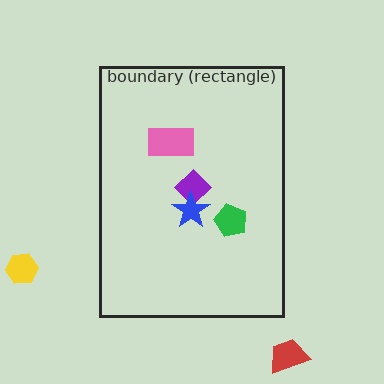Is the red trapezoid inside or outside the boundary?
Outside.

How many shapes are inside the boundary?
4 inside, 2 outside.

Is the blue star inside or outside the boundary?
Inside.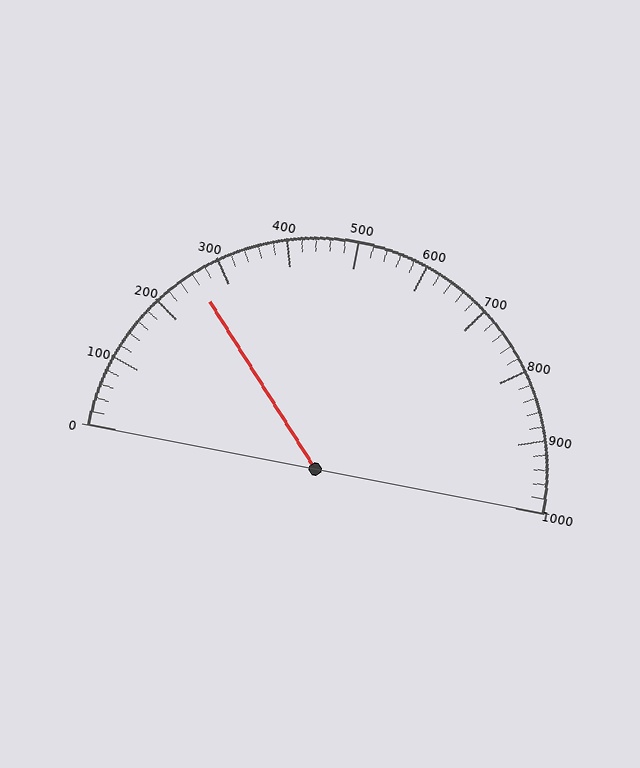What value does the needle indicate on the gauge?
The needle indicates approximately 260.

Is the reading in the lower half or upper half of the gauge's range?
The reading is in the lower half of the range (0 to 1000).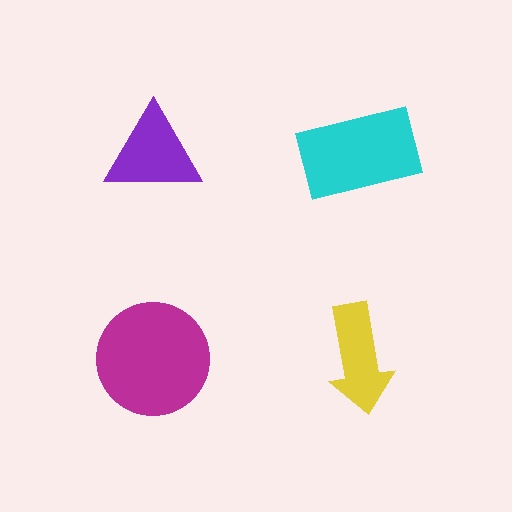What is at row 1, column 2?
A cyan rectangle.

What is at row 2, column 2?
A yellow arrow.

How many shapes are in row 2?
2 shapes.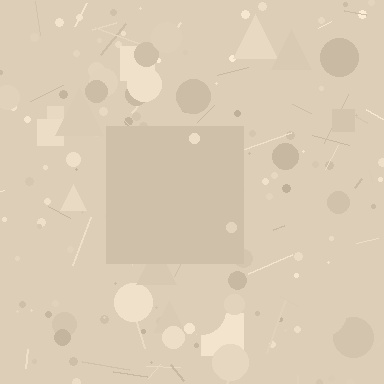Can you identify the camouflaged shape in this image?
The camouflaged shape is a square.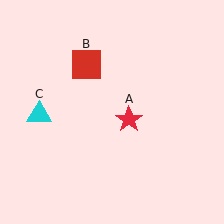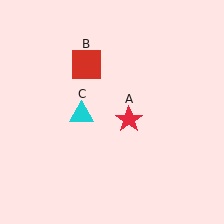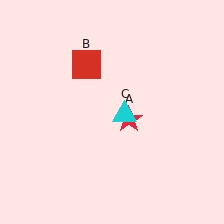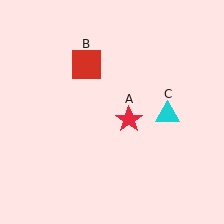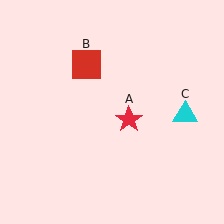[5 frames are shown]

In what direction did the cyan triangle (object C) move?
The cyan triangle (object C) moved right.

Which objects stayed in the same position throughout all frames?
Red star (object A) and red square (object B) remained stationary.